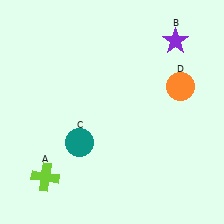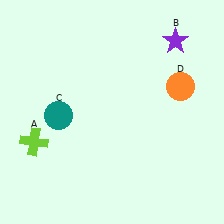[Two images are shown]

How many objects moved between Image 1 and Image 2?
2 objects moved between the two images.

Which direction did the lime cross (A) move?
The lime cross (A) moved up.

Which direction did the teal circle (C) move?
The teal circle (C) moved up.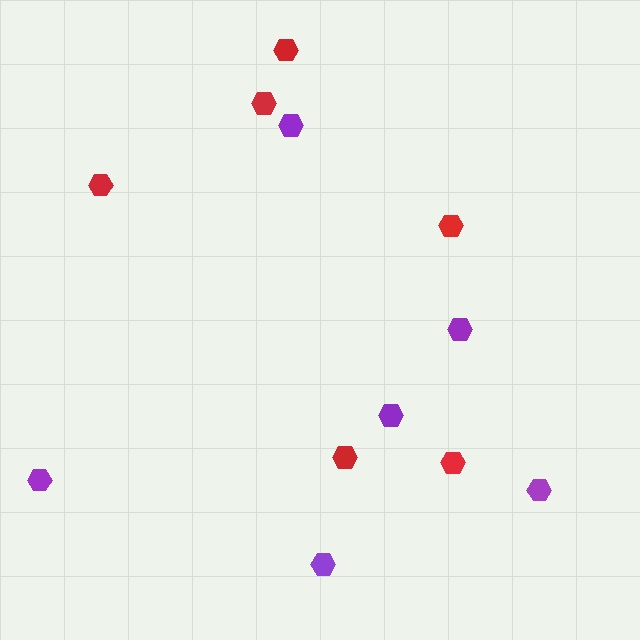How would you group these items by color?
There are 2 groups: one group of red hexagons (6) and one group of purple hexagons (6).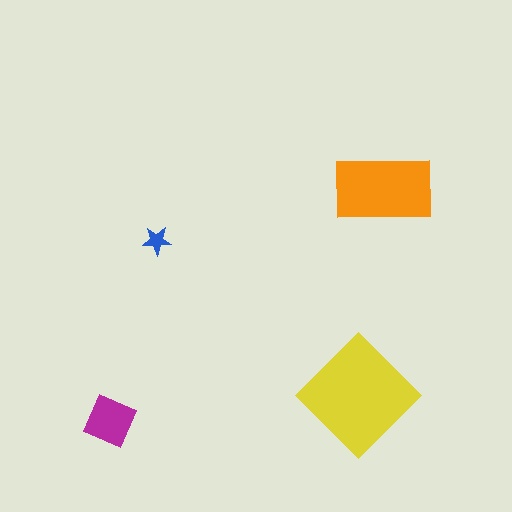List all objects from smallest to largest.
The blue star, the magenta square, the orange rectangle, the yellow diamond.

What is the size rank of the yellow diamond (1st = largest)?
1st.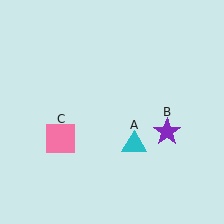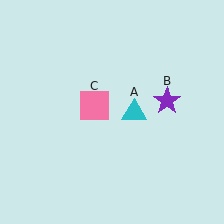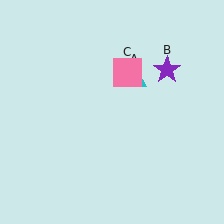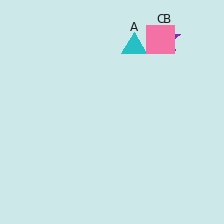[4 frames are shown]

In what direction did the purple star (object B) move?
The purple star (object B) moved up.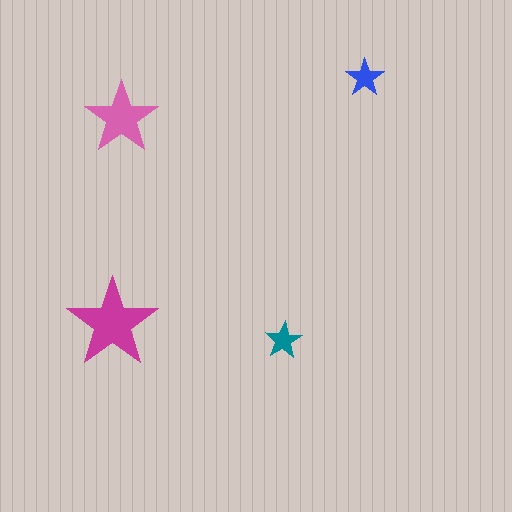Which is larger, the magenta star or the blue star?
The magenta one.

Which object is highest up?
The blue star is topmost.